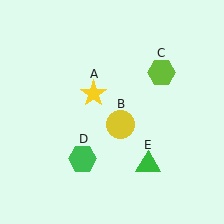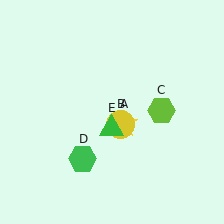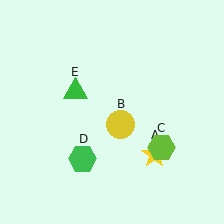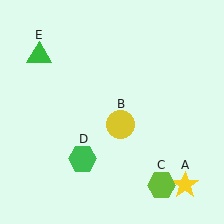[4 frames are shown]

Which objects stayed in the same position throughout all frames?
Yellow circle (object B) and green hexagon (object D) remained stationary.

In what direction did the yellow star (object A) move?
The yellow star (object A) moved down and to the right.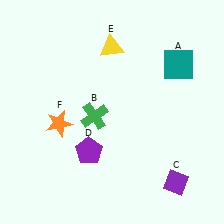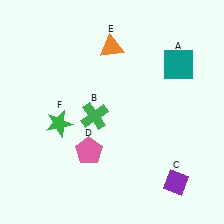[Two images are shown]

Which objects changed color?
D changed from purple to pink. E changed from yellow to orange. F changed from orange to green.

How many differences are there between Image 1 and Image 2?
There are 3 differences between the two images.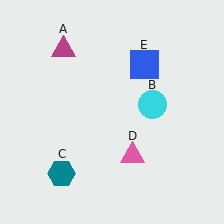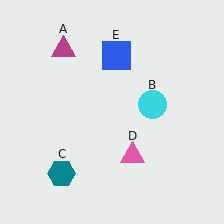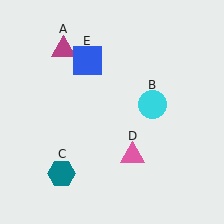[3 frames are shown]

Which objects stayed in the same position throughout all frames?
Magenta triangle (object A) and cyan circle (object B) and teal hexagon (object C) and pink triangle (object D) remained stationary.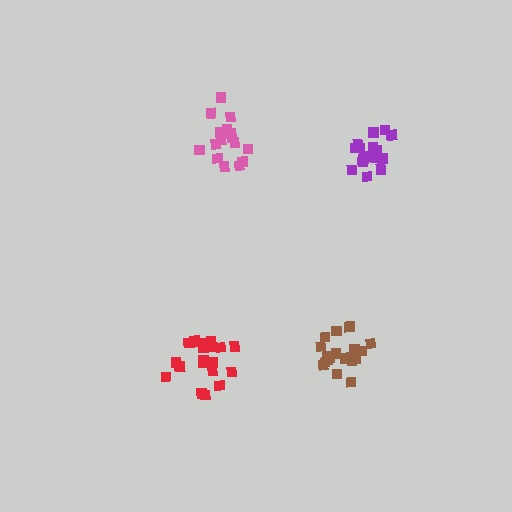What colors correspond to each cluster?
The clusters are colored: pink, purple, red, brown.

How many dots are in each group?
Group 1: 16 dots, Group 2: 17 dots, Group 3: 20 dots, Group 4: 19 dots (72 total).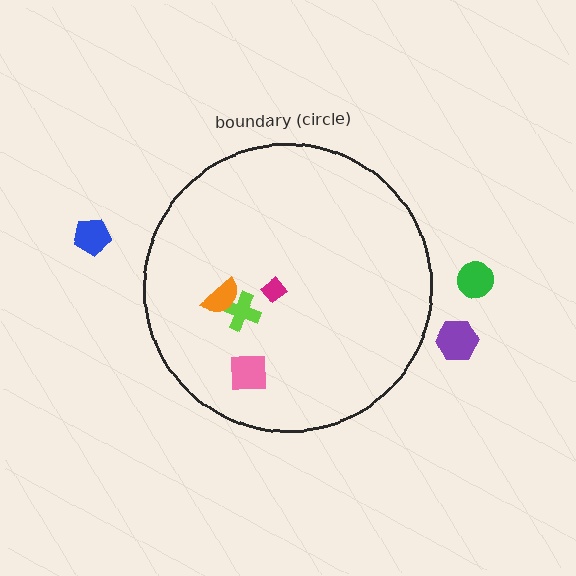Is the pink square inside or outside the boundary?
Inside.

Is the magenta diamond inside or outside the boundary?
Inside.